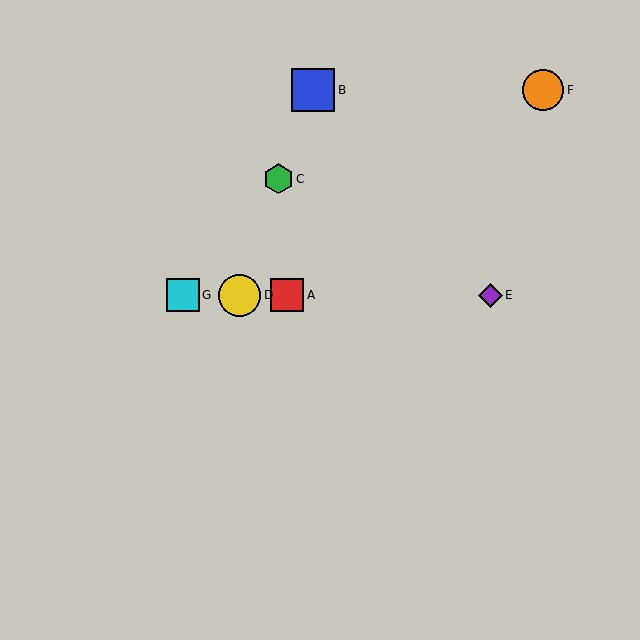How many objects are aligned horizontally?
4 objects (A, D, E, G) are aligned horizontally.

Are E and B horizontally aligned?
No, E is at y≈295 and B is at y≈90.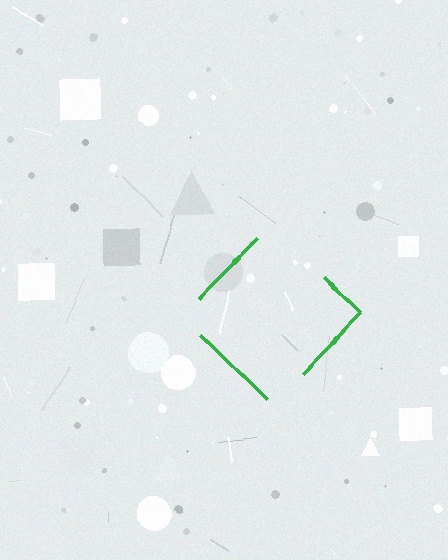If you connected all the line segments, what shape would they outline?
They would outline a diamond.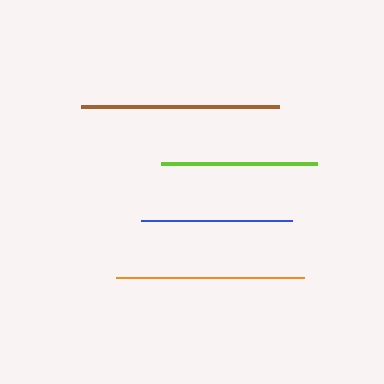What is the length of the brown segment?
The brown segment is approximately 198 pixels long.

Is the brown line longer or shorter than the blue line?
The brown line is longer than the blue line.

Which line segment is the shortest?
The blue line is the shortest at approximately 151 pixels.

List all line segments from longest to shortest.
From longest to shortest: brown, orange, lime, blue.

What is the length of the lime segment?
The lime segment is approximately 156 pixels long.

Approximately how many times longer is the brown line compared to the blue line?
The brown line is approximately 1.3 times the length of the blue line.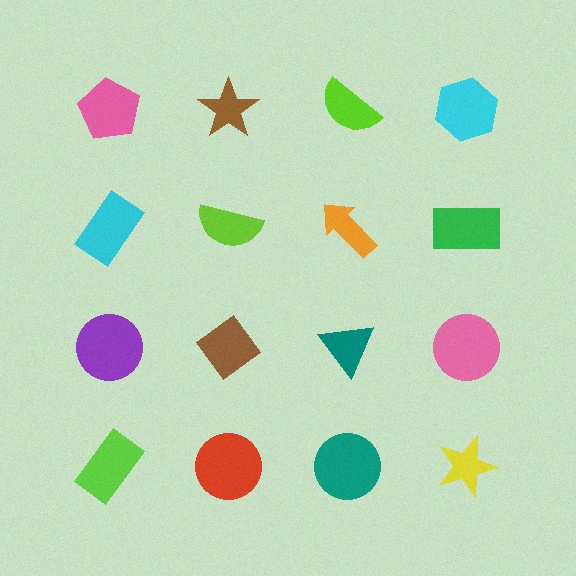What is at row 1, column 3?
A lime semicircle.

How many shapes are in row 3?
4 shapes.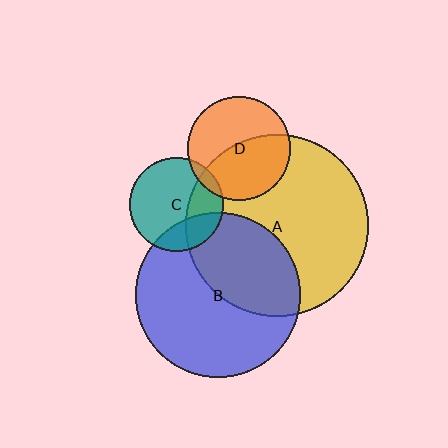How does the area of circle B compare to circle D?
Approximately 2.5 times.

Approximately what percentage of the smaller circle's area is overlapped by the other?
Approximately 40%.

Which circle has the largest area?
Circle A (yellow).